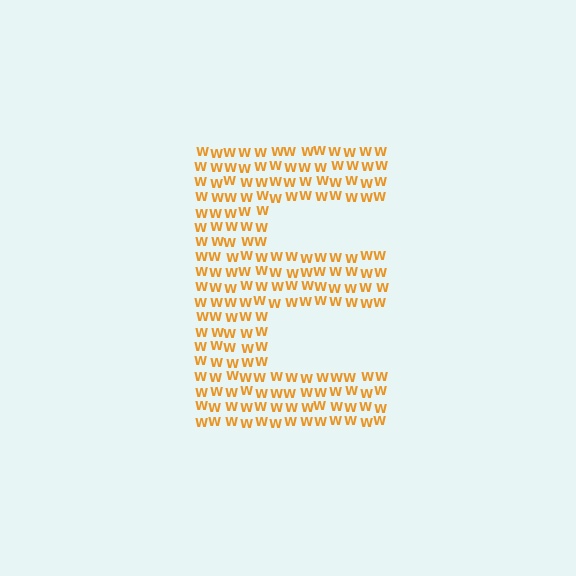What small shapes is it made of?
It is made of small letter W's.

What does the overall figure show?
The overall figure shows the letter E.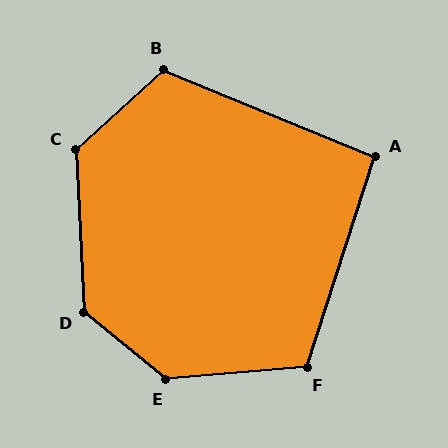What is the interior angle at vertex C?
Approximately 130 degrees (obtuse).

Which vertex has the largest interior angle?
E, at approximately 136 degrees.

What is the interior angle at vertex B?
Approximately 115 degrees (obtuse).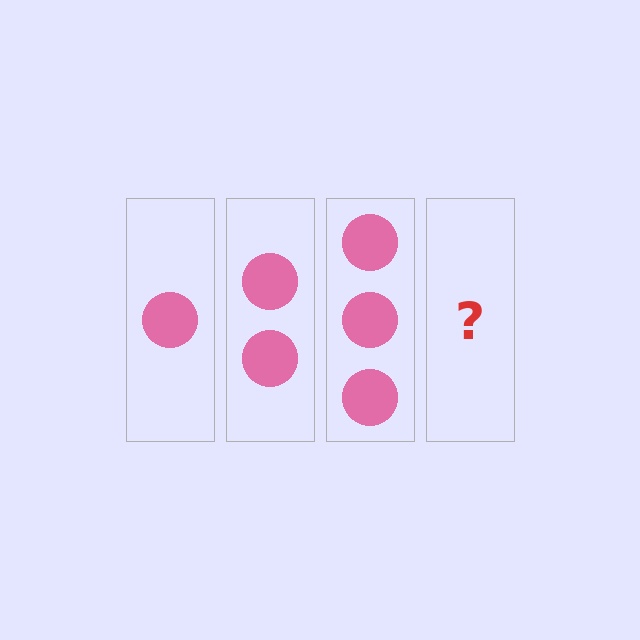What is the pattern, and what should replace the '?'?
The pattern is that each step adds one more circle. The '?' should be 4 circles.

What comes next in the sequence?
The next element should be 4 circles.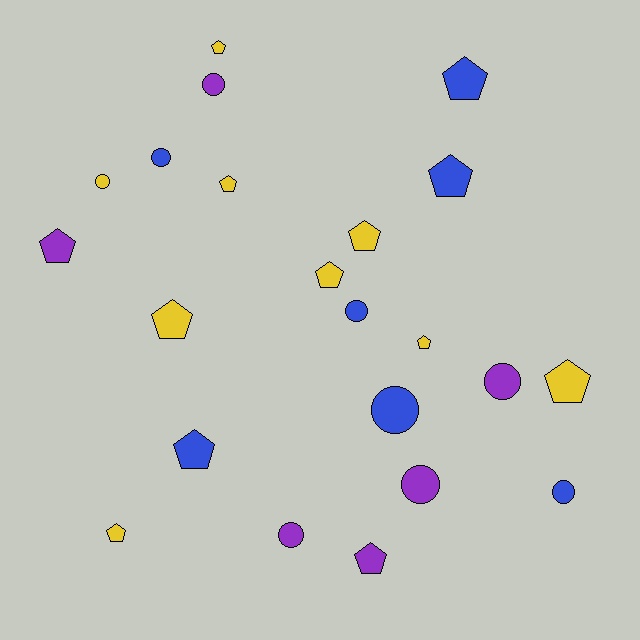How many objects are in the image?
There are 22 objects.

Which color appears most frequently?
Yellow, with 9 objects.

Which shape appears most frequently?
Pentagon, with 13 objects.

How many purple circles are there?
There are 4 purple circles.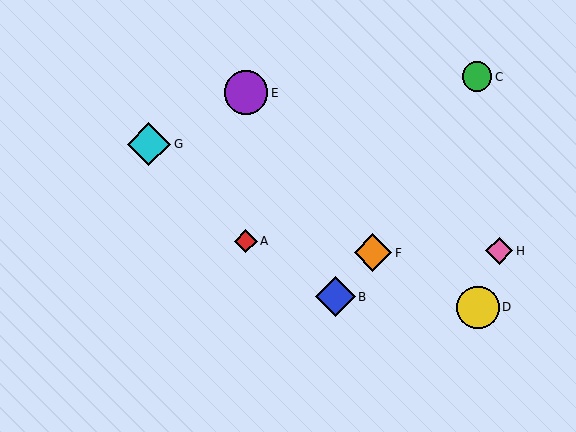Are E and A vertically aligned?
Yes, both are at x≈246.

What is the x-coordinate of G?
Object G is at x≈149.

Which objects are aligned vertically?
Objects A, E are aligned vertically.